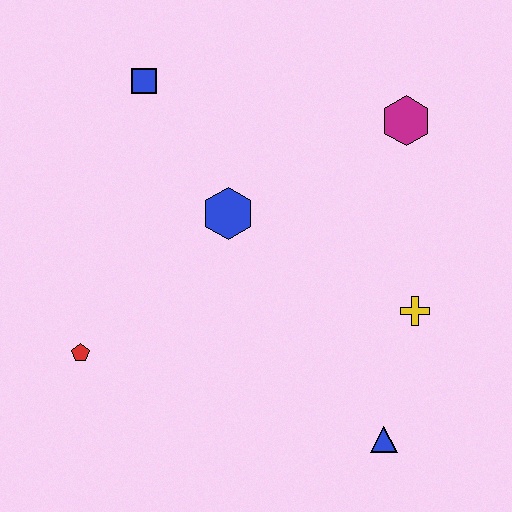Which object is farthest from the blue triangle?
The blue square is farthest from the blue triangle.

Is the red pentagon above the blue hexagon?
No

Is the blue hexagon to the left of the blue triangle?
Yes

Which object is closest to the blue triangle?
The yellow cross is closest to the blue triangle.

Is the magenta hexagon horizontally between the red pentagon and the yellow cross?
Yes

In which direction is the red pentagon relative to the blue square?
The red pentagon is below the blue square.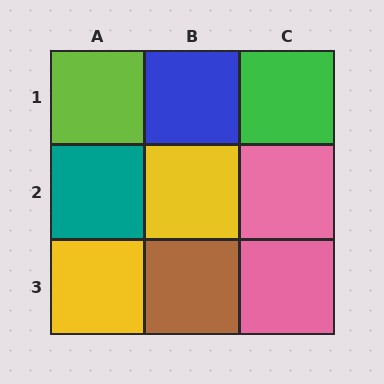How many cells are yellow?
2 cells are yellow.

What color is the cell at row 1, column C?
Green.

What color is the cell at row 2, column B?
Yellow.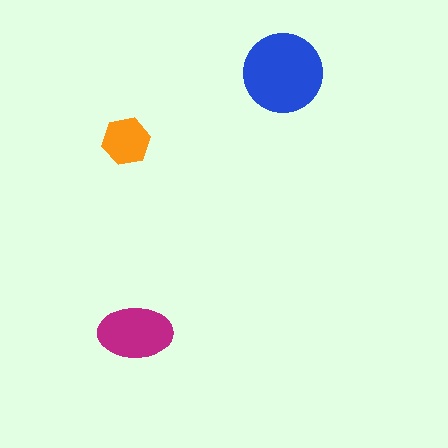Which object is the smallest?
The orange hexagon.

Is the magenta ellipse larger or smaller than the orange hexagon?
Larger.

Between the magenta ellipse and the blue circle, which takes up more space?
The blue circle.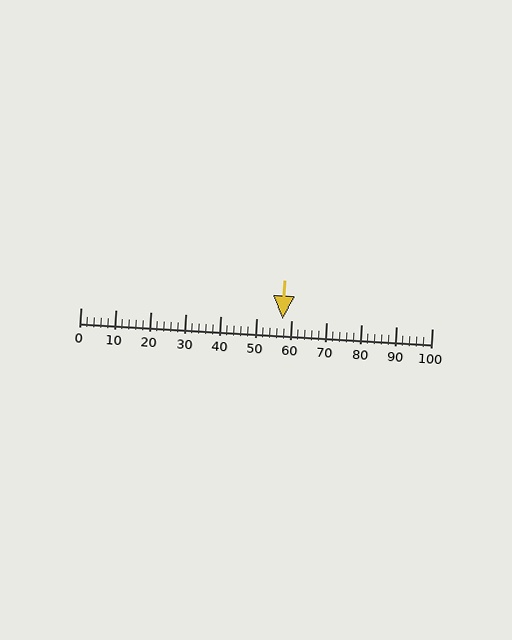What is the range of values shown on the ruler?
The ruler shows values from 0 to 100.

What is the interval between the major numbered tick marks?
The major tick marks are spaced 10 units apart.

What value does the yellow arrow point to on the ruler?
The yellow arrow points to approximately 57.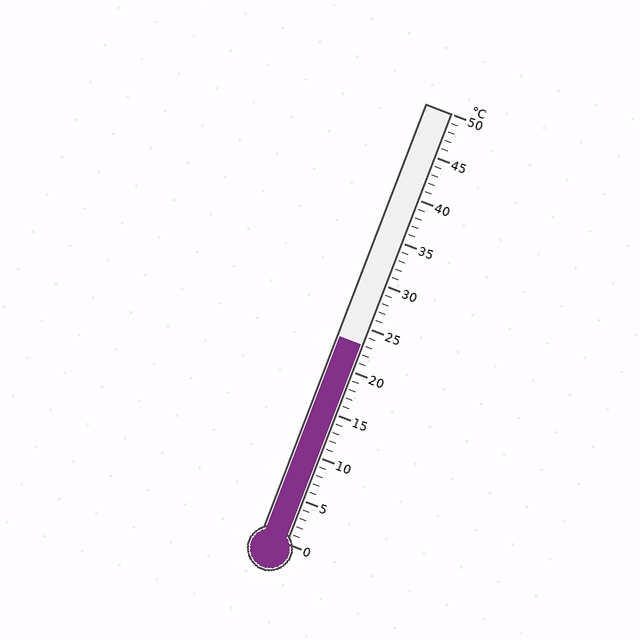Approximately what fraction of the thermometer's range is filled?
The thermometer is filled to approximately 45% of its range.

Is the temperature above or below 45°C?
The temperature is below 45°C.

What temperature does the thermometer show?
The thermometer shows approximately 23°C.